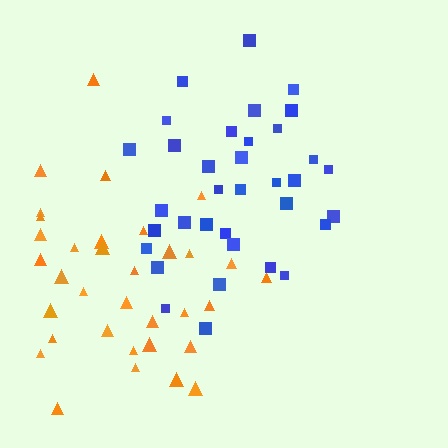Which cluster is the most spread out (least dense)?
Orange.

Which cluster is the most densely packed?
Blue.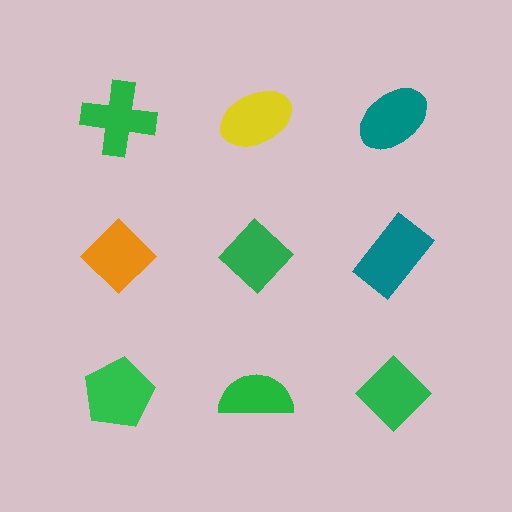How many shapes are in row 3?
3 shapes.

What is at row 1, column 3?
A teal ellipse.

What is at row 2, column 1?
An orange diamond.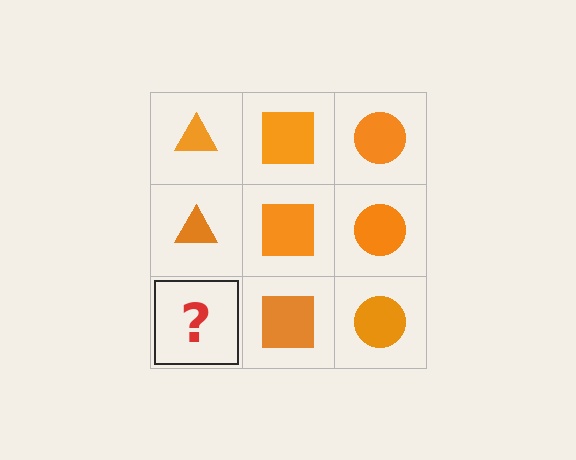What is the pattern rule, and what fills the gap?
The rule is that each column has a consistent shape. The gap should be filled with an orange triangle.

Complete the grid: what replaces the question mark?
The question mark should be replaced with an orange triangle.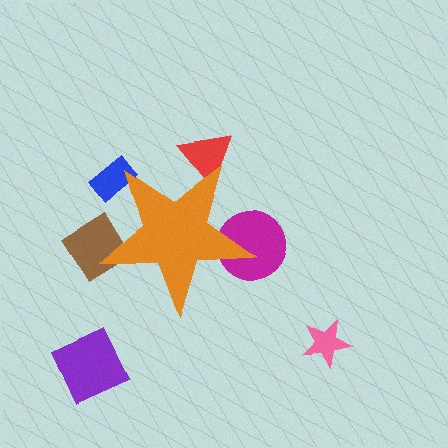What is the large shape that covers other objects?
An orange star.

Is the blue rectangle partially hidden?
Yes, the blue rectangle is partially hidden behind the orange star.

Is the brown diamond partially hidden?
Yes, the brown diamond is partially hidden behind the orange star.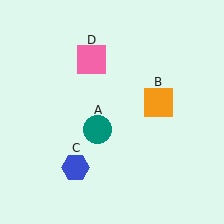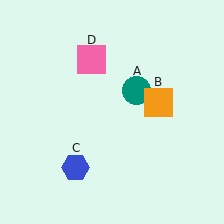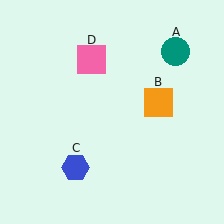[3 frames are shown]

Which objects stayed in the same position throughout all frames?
Orange square (object B) and blue hexagon (object C) and pink square (object D) remained stationary.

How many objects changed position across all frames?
1 object changed position: teal circle (object A).